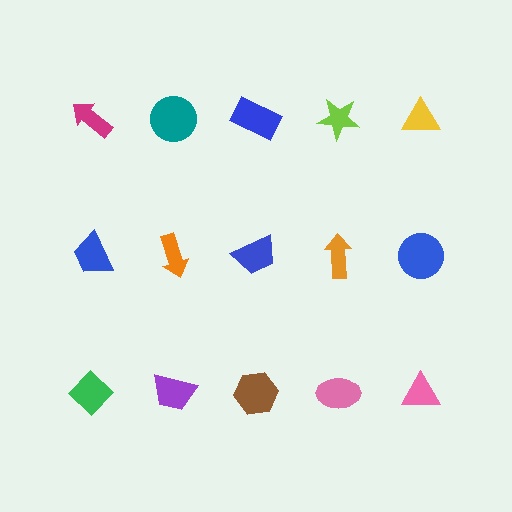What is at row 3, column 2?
A purple trapezoid.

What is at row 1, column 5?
A yellow triangle.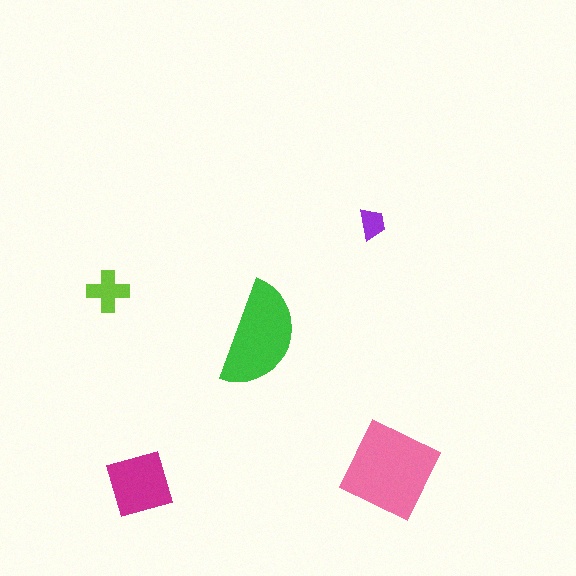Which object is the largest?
The pink diamond.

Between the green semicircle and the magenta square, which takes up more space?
The green semicircle.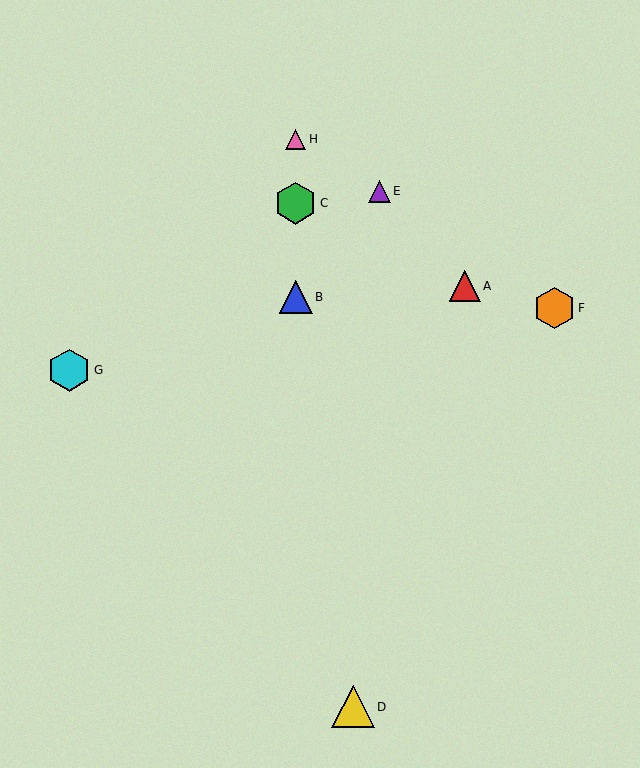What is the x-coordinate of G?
Object G is at x≈69.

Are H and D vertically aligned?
No, H is at x≈296 and D is at x≈353.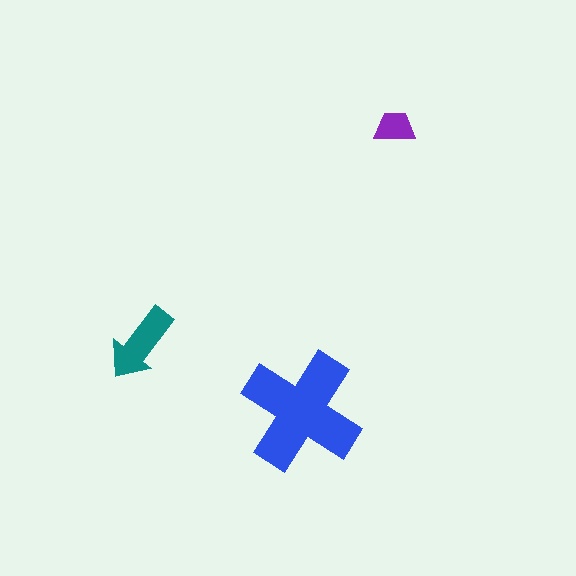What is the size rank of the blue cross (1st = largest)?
1st.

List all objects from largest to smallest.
The blue cross, the teal arrow, the purple trapezoid.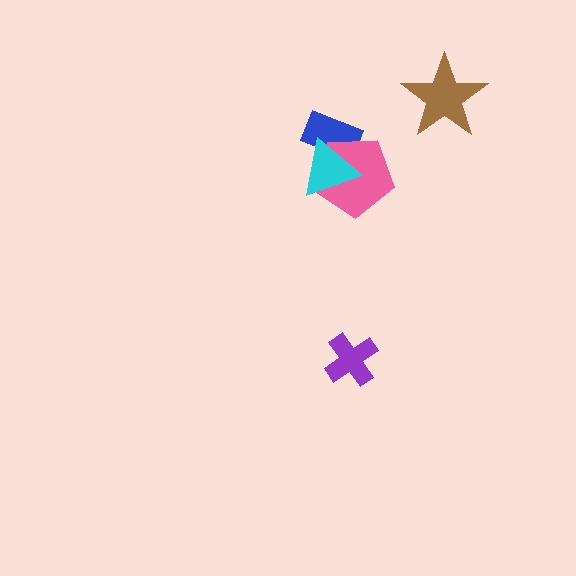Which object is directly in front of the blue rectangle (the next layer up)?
The pink pentagon is directly in front of the blue rectangle.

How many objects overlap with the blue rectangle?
2 objects overlap with the blue rectangle.